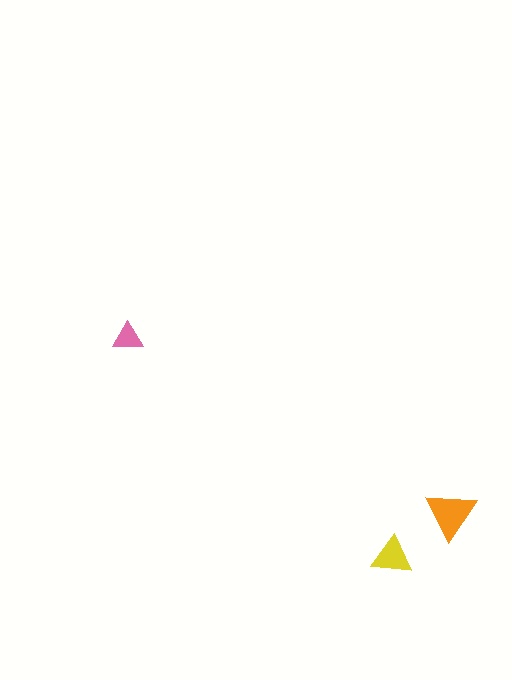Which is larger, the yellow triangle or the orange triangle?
The orange one.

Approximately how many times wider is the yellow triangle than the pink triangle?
About 1.5 times wider.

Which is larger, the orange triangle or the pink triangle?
The orange one.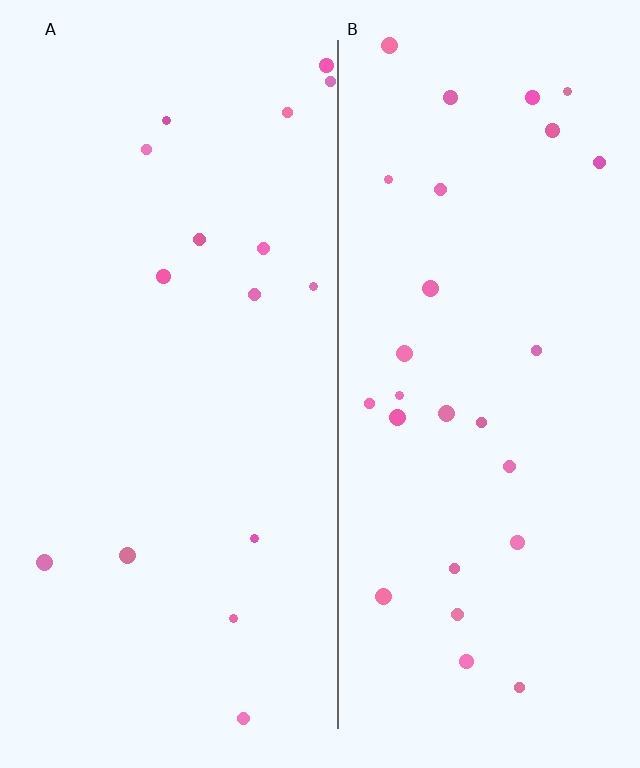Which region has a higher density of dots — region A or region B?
B (the right).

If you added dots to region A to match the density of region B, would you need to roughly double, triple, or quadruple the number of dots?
Approximately double.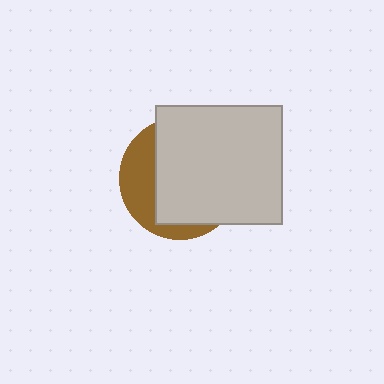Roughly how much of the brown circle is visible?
A small part of it is visible (roughly 31%).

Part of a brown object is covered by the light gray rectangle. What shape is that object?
It is a circle.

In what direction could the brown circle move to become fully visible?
The brown circle could move left. That would shift it out from behind the light gray rectangle entirely.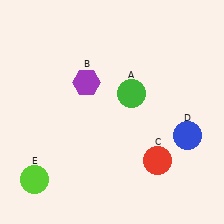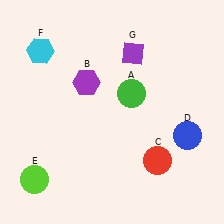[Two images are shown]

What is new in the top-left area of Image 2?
A cyan hexagon (F) was added in the top-left area of Image 2.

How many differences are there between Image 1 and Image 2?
There are 2 differences between the two images.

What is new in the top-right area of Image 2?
A purple diamond (G) was added in the top-right area of Image 2.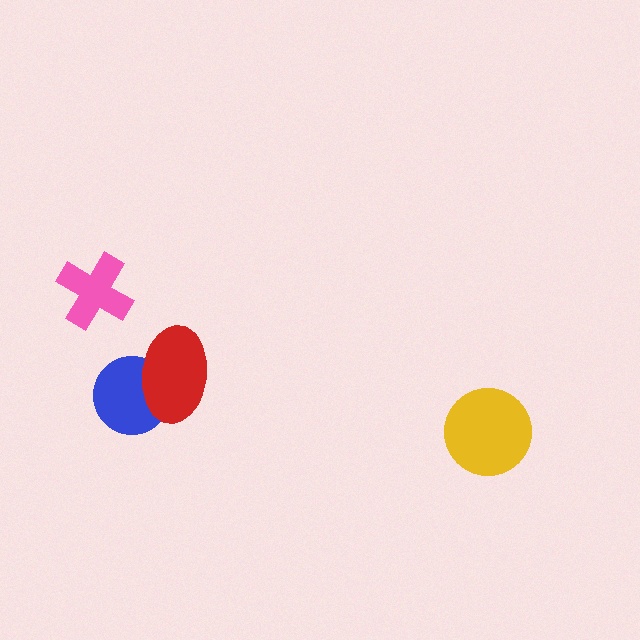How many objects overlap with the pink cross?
0 objects overlap with the pink cross.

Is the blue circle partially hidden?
Yes, it is partially covered by another shape.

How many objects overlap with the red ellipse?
1 object overlaps with the red ellipse.